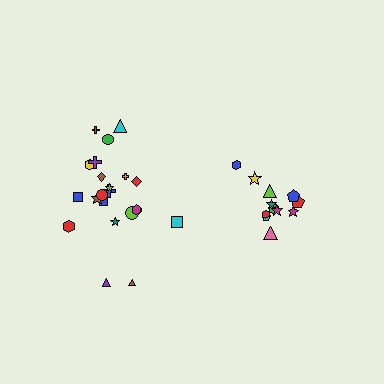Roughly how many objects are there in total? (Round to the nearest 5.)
Roughly 35 objects in total.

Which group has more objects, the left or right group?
The left group.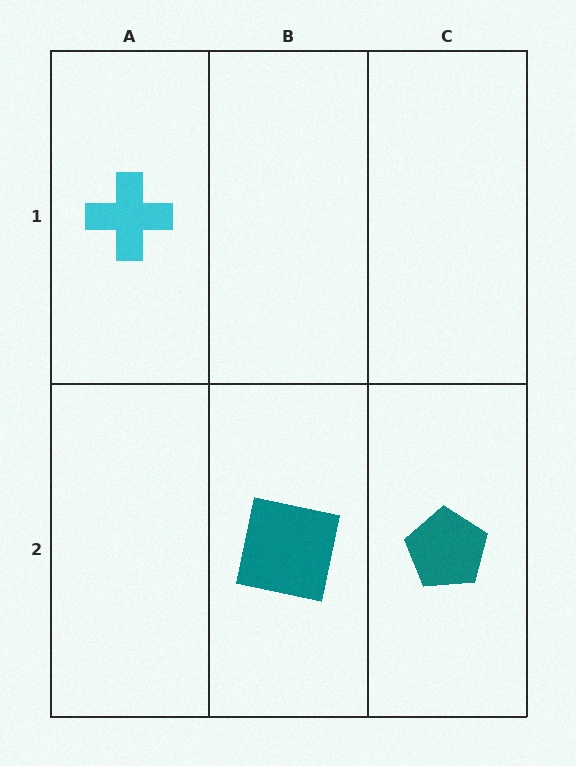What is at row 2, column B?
A teal square.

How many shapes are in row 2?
2 shapes.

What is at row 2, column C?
A teal pentagon.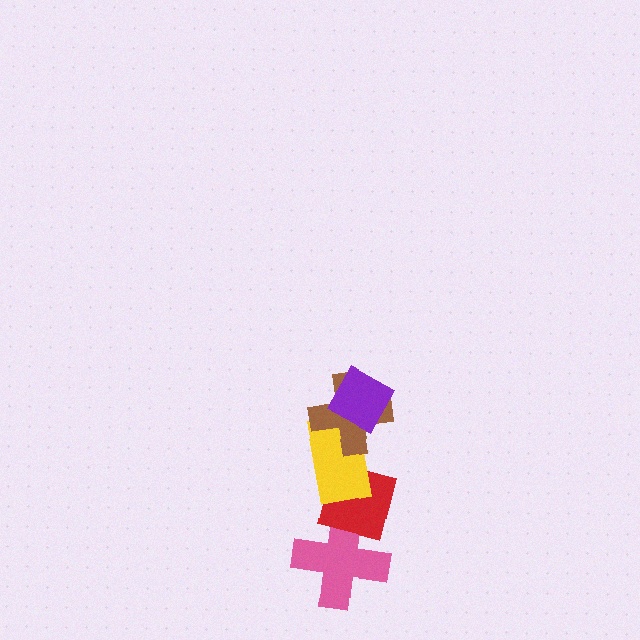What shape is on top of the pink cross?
The red square is on top of the pink cross.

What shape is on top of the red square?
The yellow rectangle is on top of the red square.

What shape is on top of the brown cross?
The purple diamond is on top of the brown cross.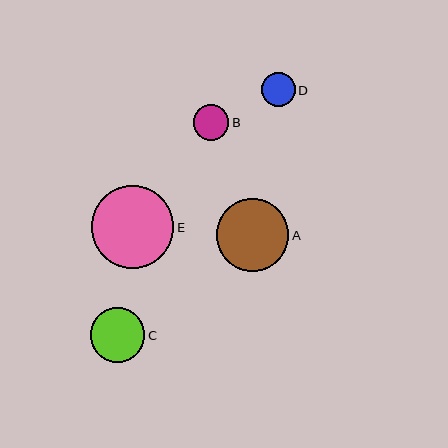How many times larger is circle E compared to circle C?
Circle E is approximately 1.5 times the size of circle C.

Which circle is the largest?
Circle E is the largest with a size of approximately 82 pixels.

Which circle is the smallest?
Circle D is the smallest with a size of approximately 34 pixels.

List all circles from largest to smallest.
From largest to smallest: E, A, C, B, D.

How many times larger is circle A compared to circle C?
Circle A is approximately 1.3 times the size of circle C.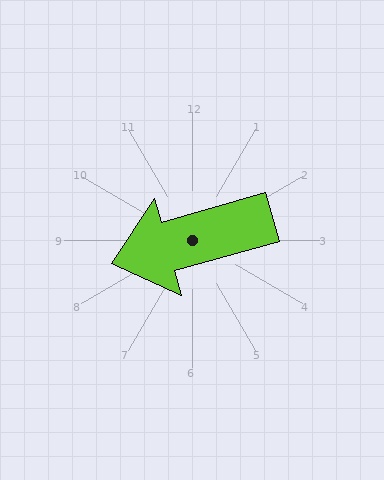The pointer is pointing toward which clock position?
Roughly 8 o'clock.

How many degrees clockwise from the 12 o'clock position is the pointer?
Approximately 254 degrees.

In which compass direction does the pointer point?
West.